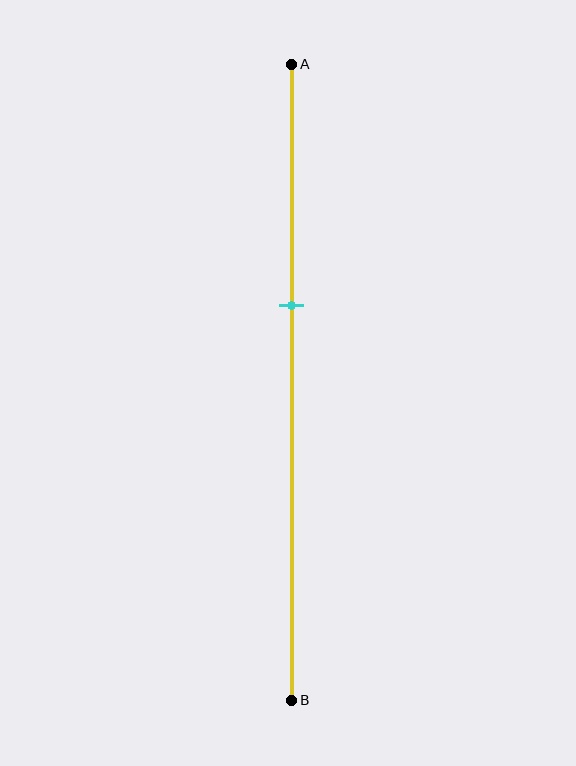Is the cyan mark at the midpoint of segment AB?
No, the mark is at about 40% from A, not at the 50% midpoint.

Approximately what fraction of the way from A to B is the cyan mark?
The cyan mark is approximately 40% of the way from A to B.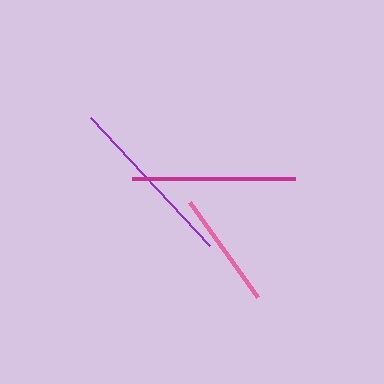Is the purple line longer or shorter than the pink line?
The purple line is longer than the pink line.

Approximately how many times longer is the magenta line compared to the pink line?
The magenta line is approximately 1.4 times the length of the pink line.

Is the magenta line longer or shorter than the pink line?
The magenta line is longer than the pink line.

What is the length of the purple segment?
The purple segment is approximately 175 pixels long.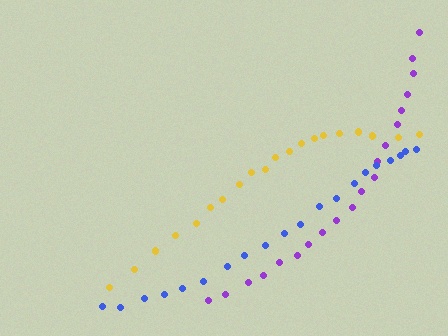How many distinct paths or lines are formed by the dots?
There are 3 distinct paths.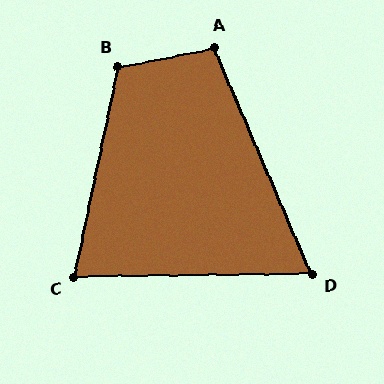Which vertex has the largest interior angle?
B, at approximately 113 degrees.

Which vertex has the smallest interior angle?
D, at approximately 67 degrees.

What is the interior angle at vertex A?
Approximately 102 degrees (obtuse).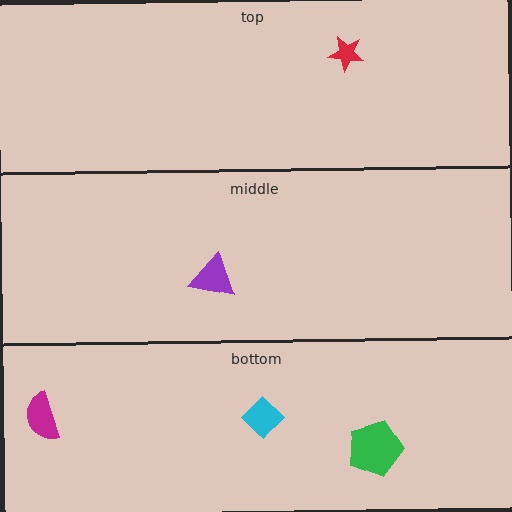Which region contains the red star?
The top region.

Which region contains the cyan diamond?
The bottom region.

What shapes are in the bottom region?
The green pentagon, the cyan diamond, the magenta semicircle.